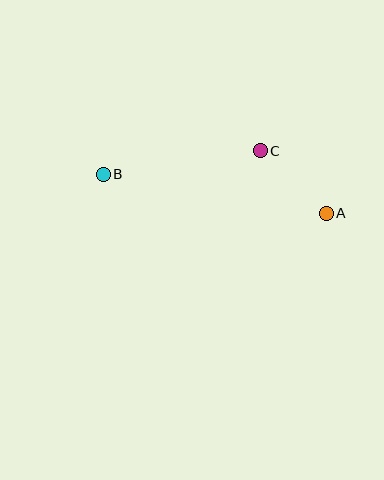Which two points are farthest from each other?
Points A and B are farthest from each other.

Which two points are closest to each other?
Points A and C are closest to each other.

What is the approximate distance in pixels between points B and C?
The distance between B and C is approximately 159 pixels.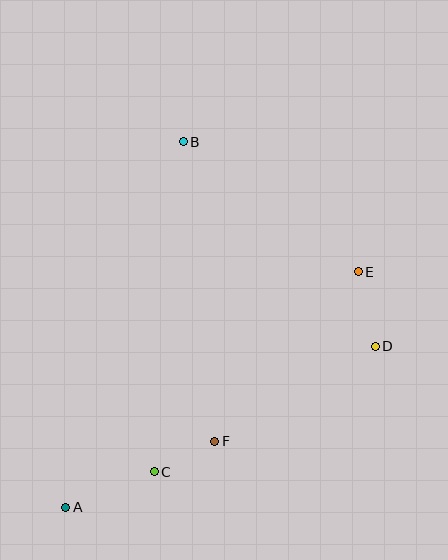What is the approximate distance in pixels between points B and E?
The distance between B and E is approximately 218 pixels.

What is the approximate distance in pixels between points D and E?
The distance between D and E is approximately 76 pixels.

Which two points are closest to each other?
Points C and F are closest to each other.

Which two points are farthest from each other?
Points A and B are farthest from each other.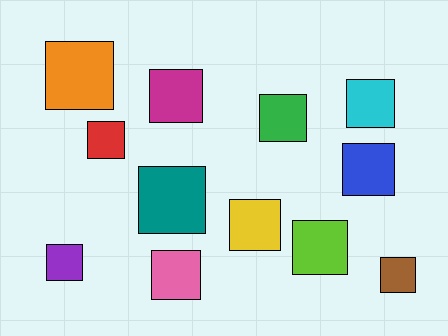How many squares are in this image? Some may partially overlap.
There are 12 squares.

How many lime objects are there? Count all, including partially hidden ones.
There is 1 lime object.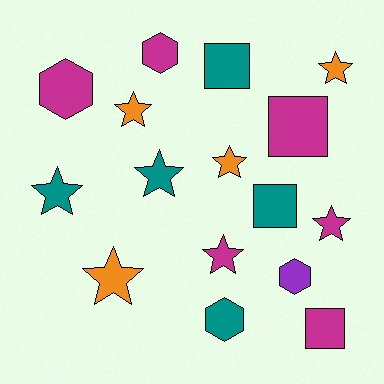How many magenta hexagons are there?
There are 2 magenta hexagons.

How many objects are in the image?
There are 16 objects.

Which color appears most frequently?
Magenta, with 6 objects.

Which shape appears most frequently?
Star, with 8 objects.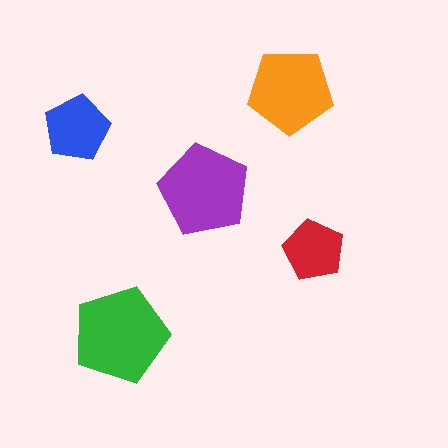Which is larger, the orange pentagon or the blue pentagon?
The orange one.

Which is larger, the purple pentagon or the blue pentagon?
The purple one.